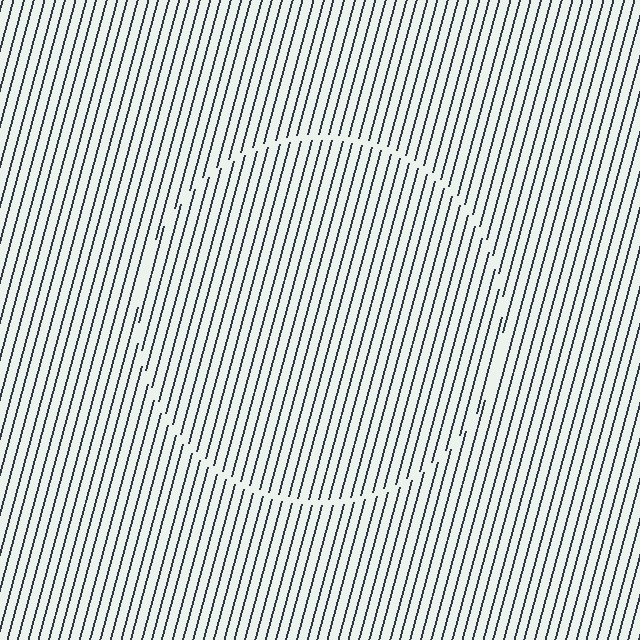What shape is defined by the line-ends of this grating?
An illusory circle. The interior of the shape contains the same grating, shifted by half a period — the contour is defined by the phase discontinuity where line-ends from the inner and outer gratings abut.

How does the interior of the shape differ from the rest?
The interior of the shape contains the same grating, shifted by half a period — the contour is defined by the phase discontinuity where line-ends from the inner and outer gratings abut.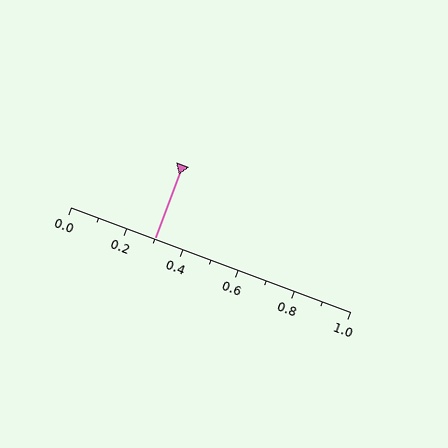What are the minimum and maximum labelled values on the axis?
The axis runs from 0.0 to 1.0.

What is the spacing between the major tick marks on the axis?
The major ticks are spaced 0.2 apart.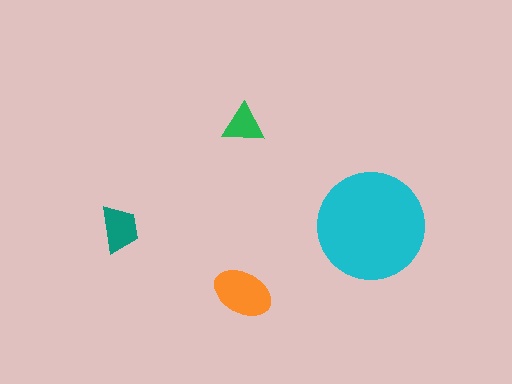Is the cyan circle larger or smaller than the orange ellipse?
Larger.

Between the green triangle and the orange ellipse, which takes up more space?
The orange ellipse.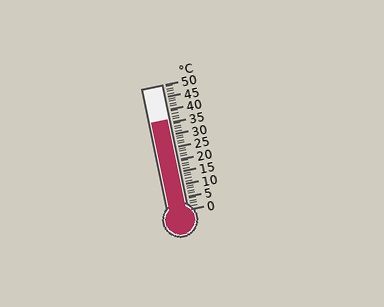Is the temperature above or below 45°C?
The temperature is below 45°C.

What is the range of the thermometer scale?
The thermometer scale ranges from 0°C to 50°C.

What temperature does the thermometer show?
The thermometer shows approximately 36°C.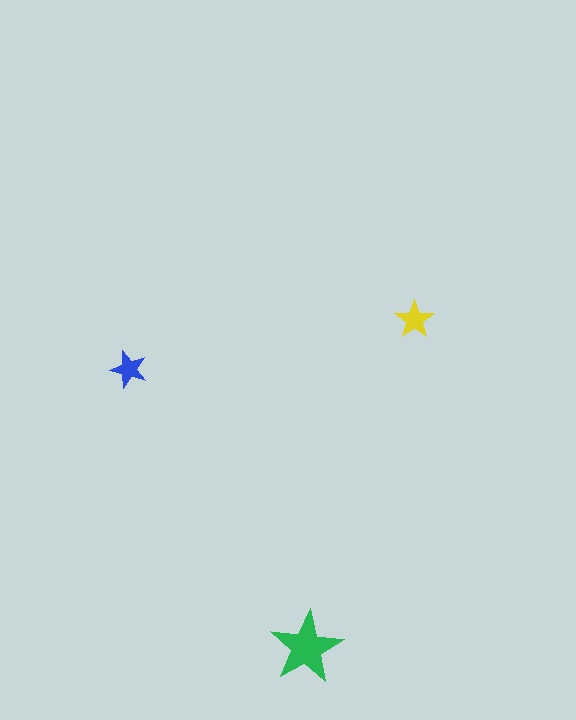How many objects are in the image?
There are 3 objects in the image.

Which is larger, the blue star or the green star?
The green one.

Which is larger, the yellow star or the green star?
The green one.